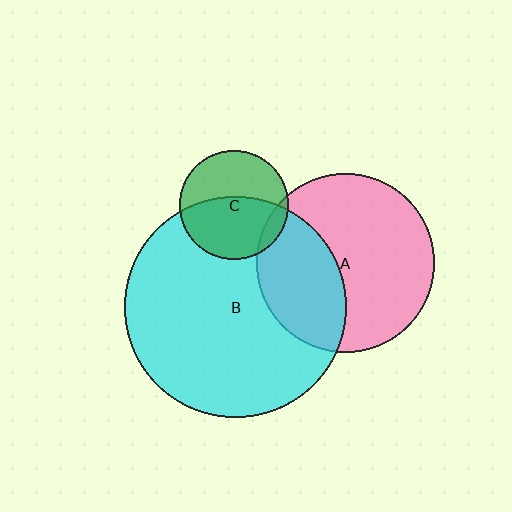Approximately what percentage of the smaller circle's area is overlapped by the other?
Approximately 35%.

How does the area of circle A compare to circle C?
Approximately 2.7 times.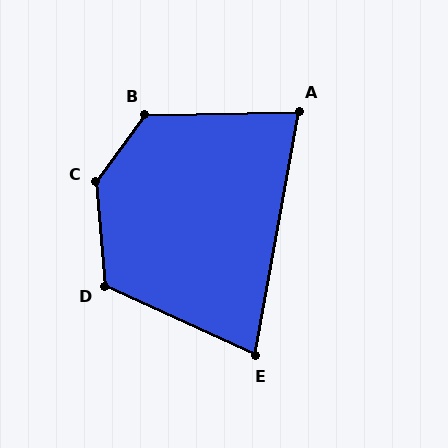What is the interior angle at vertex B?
Approximately 127 degrees (obtuse).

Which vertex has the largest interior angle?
C, at approximately 139 degrees.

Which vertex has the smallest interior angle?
E, at approximately 76 degrees.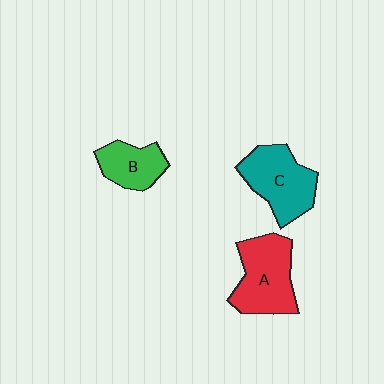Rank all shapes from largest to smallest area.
From largest to smallest: A (red), C (teal), B (green).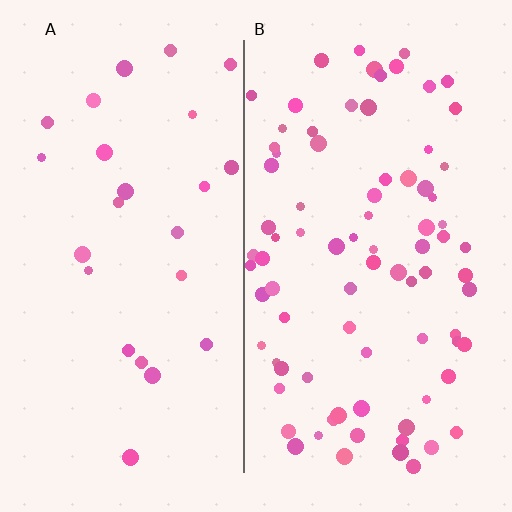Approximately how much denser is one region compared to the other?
Approximately 3.3× — region B over region A.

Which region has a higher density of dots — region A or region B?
B (the right).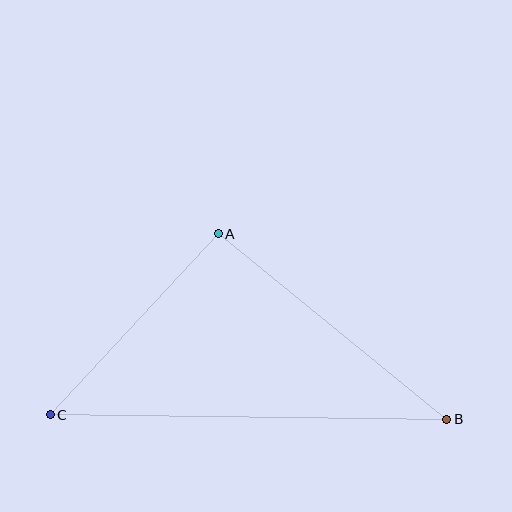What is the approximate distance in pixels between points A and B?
The distance between A and B is approximately 294 pixels.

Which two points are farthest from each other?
Points B and C are farthest from each other.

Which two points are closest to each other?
Points A and C are closest to each other.